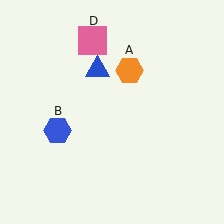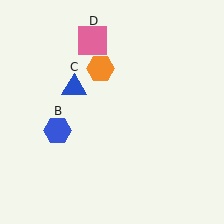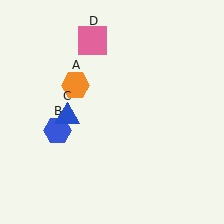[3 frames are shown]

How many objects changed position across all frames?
2 objects changed position: orange hexagon (object A), blue triangle (object C).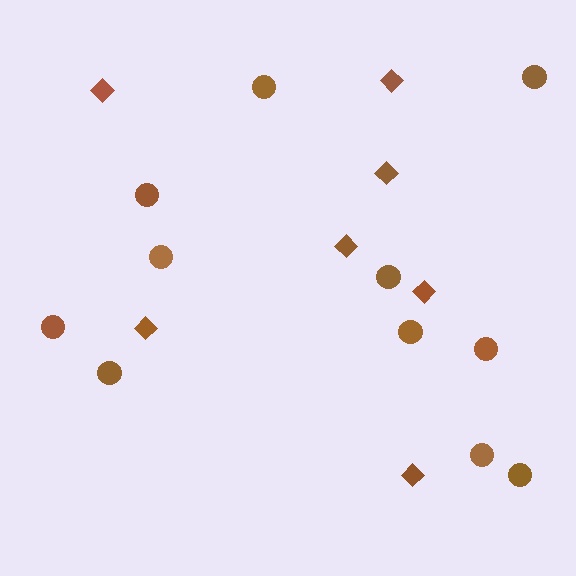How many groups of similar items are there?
There are 2 groups: one group of circles (11) and one group of diamonds (7).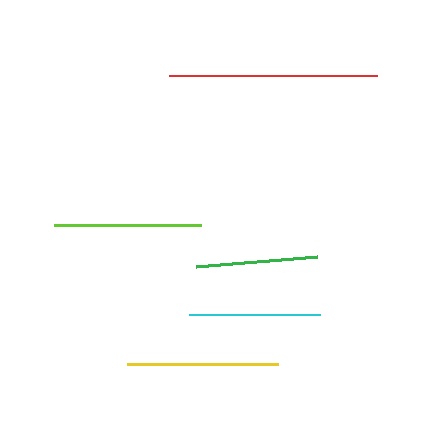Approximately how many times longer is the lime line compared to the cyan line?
The lime line is approximately 1.1 times the length of the cyan line.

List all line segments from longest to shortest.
From longest to shortest: red, yellow, lime, cyan, green.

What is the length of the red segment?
The red segment is approximately 208 pixels long.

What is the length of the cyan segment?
The cyan segment is approximately 131 pixels long.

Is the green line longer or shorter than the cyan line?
The cyan line is longer than the green line.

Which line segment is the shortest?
The green line is the shortest at approximately 121 pixels.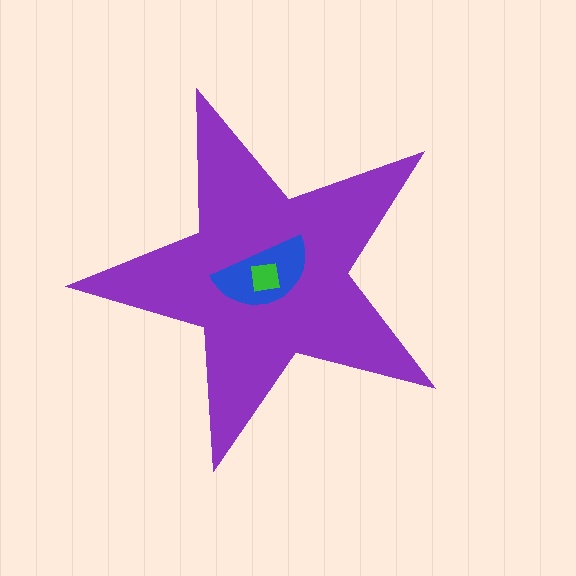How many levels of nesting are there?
3.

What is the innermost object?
The green square.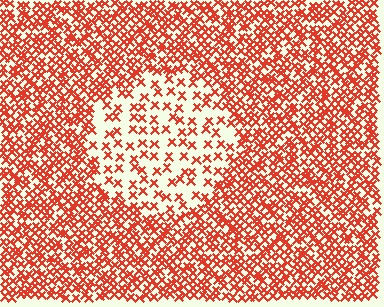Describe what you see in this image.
The image contains small red elements arranged at two different densities. A circle-shaped region is visible where the elements are less densely packed than the surrounding area.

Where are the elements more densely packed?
The elements are more densely packed outside the circle boundary.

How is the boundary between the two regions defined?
The boundary is defined by a change in element density (approximately 2.5x ratio). All elements are the same color, size, and shape.